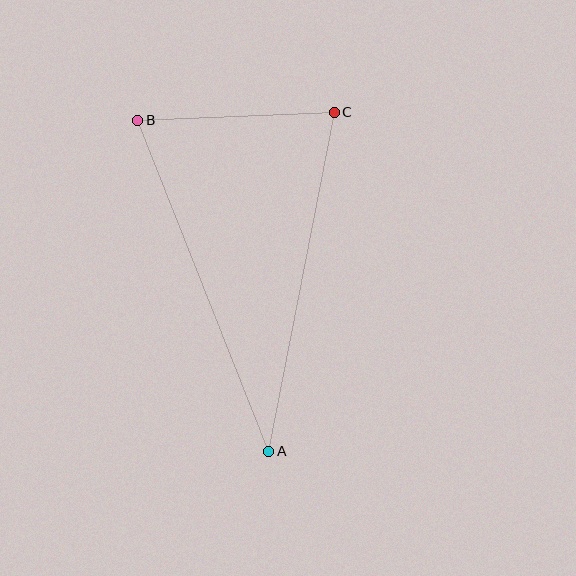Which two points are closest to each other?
Points B and C are closest to each other.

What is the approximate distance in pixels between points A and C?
The distance between A and C is approximately 345 pixels.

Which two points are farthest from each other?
Points A and B are farthest from each other.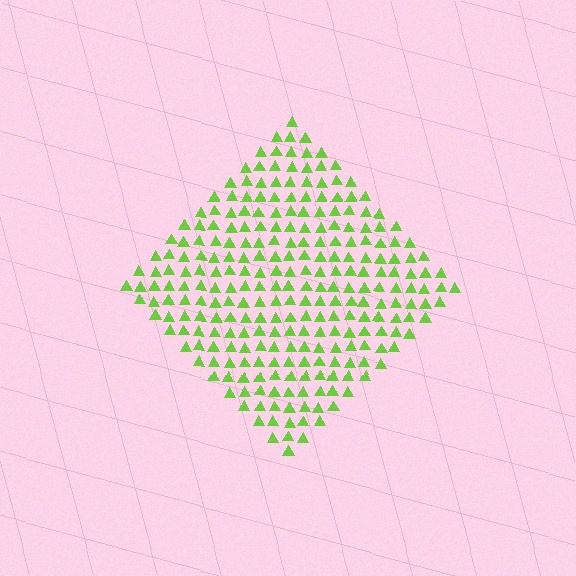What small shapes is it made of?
It is made of small triangles.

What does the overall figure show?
The overall figure shows a diamond.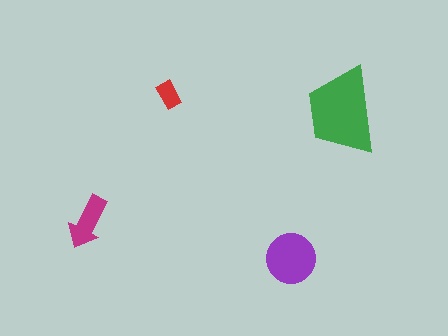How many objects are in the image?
There are 4 objects in the image.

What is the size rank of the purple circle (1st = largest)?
2nd.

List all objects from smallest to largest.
The red rectangle, the magenta arrow, the purple circle, the green trapezoid.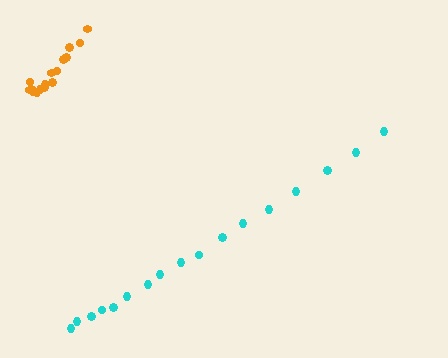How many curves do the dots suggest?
There are 2 distinct paths.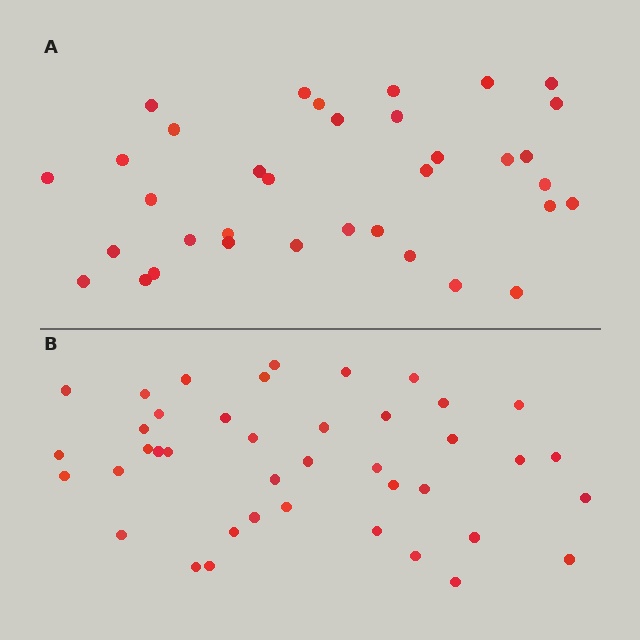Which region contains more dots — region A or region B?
Region B (the bottom region) has more dots.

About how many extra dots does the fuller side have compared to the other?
Region B has about 6 more dots than region A.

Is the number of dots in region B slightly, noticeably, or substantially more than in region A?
Region B has only slightly more — the two regions are fairly close. The ratio is roughly 1.2 to 1.